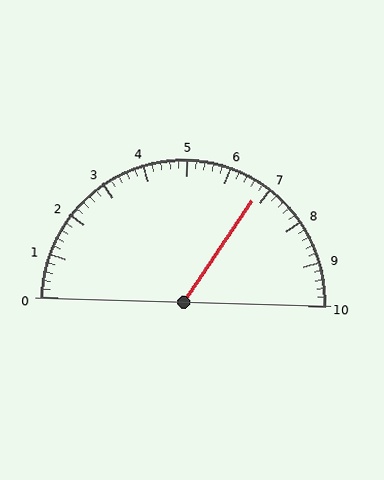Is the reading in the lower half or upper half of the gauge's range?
The reading is in the upper half of the range (0 to 10).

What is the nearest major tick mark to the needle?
The nearest major tick mark is 7.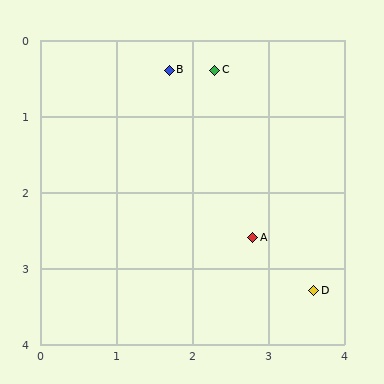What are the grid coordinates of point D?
Point D is at approximately (3.6, 3.3).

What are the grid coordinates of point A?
Point A is at approximately (2.8, 2.6).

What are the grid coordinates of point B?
Point B is at approximately (1.7, 0.4).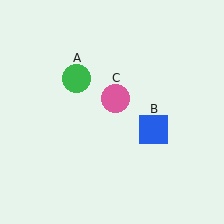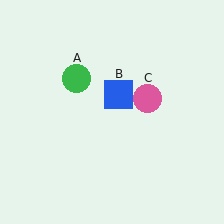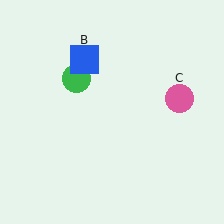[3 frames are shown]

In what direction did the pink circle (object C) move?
The pink circle (object C) moved right.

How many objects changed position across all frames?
2 objects changed position: blue square (object B), pink circle (object C).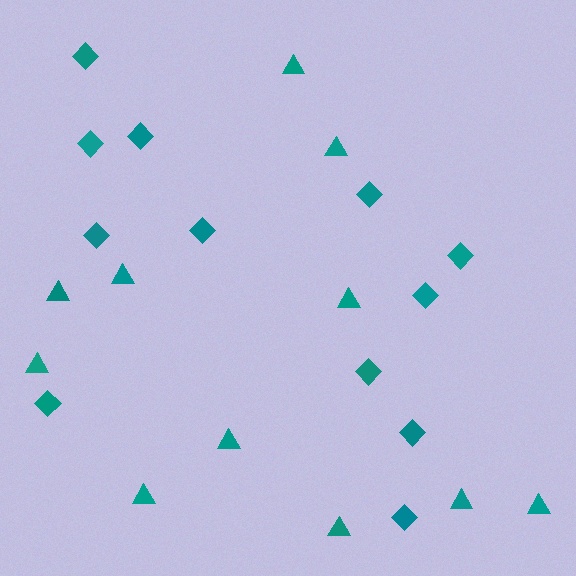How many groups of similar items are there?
There are 2 groups: one group of diamonds (12) and one group of triangles (11).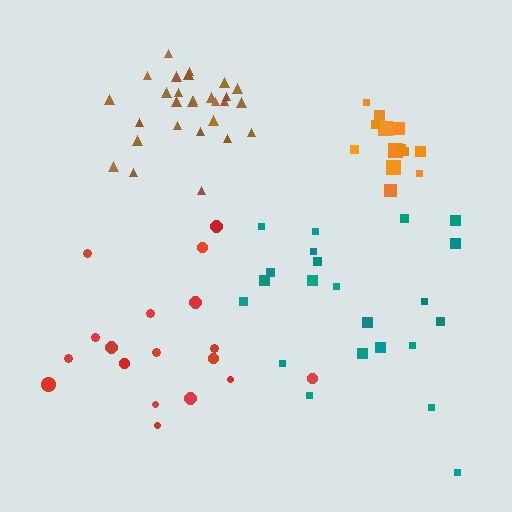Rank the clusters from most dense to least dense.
brown, orange, teal, red.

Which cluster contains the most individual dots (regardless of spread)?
Brown (28).